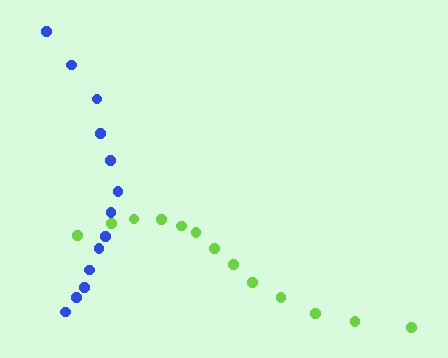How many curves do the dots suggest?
There are 2 distinct paths.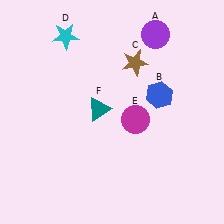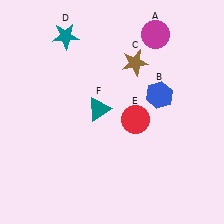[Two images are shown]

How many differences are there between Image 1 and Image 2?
There are 3 differences between the two images.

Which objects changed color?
A changed from purple to magenta. D changed from cyan to teal. E changed from magenta to red.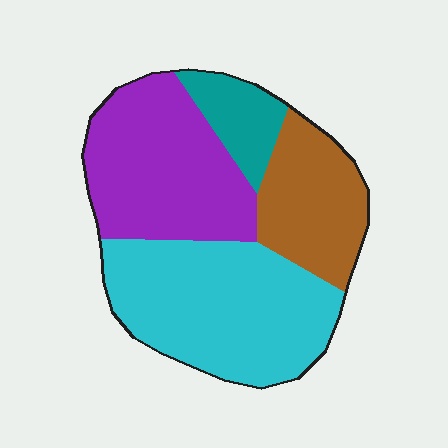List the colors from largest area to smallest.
From largest to smallest: cyan, purple, brown, teal.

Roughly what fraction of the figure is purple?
Purple covers 32% of the figure.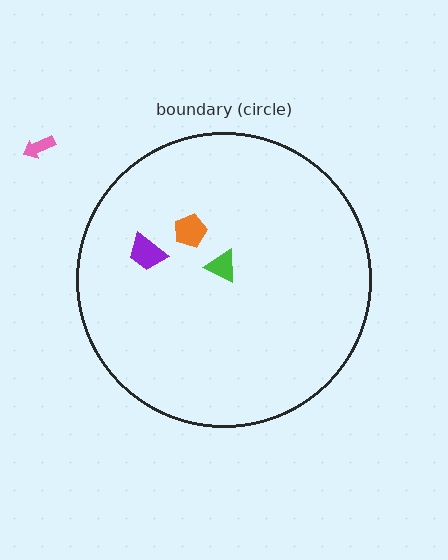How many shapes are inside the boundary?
3 inside, 1 outside.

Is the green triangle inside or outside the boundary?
Inside.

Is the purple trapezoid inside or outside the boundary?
Inside.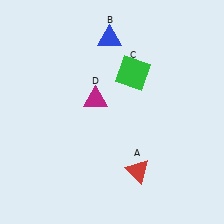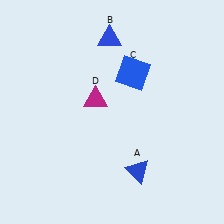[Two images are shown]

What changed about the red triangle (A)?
In Image 1, A is red. In Image 2, it changed to blue.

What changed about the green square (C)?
In Image 1, C is green. In Image 2, it changed to blue.